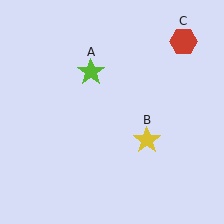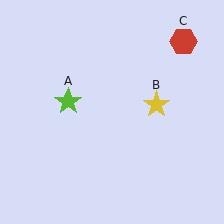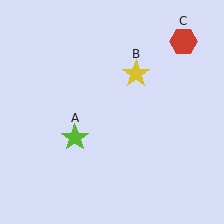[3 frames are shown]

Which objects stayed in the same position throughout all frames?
Red hexagon (object C) remained stationary.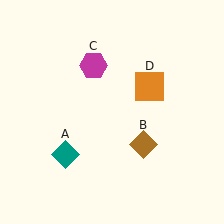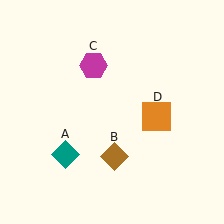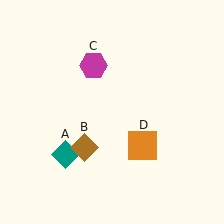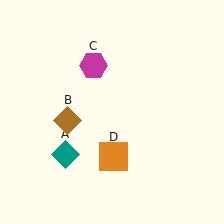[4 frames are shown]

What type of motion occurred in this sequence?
The brown diamond (object B), orange square (object D) rotated clockwise around the center of the scene.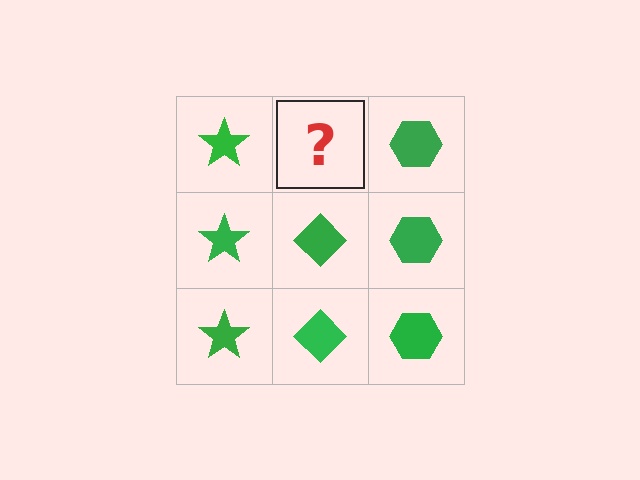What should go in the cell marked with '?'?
The missing cell should contain a green diamond.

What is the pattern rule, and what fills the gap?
The rule is that each column has a consistent shape. The gap should be filled with a green diamond.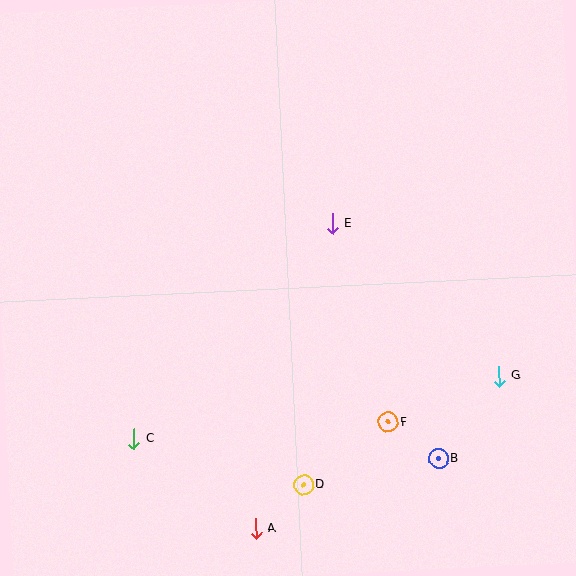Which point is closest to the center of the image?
Point E at (332, 224) is closest to the center.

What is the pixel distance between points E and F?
The distance between E and F is 206 pixels.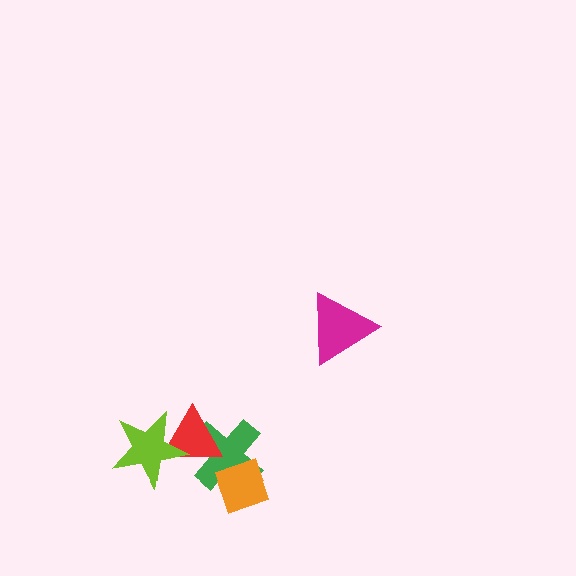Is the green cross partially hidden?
Yes, it is partially covered by another shape.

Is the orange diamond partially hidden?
No, no other shape covers it.